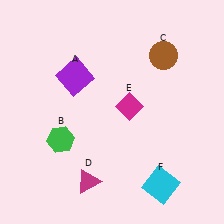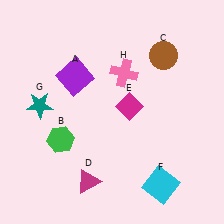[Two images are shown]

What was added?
A teal star (G), a pink cross (H) were added in Image 2.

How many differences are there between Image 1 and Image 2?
There are 2 differences between the two images.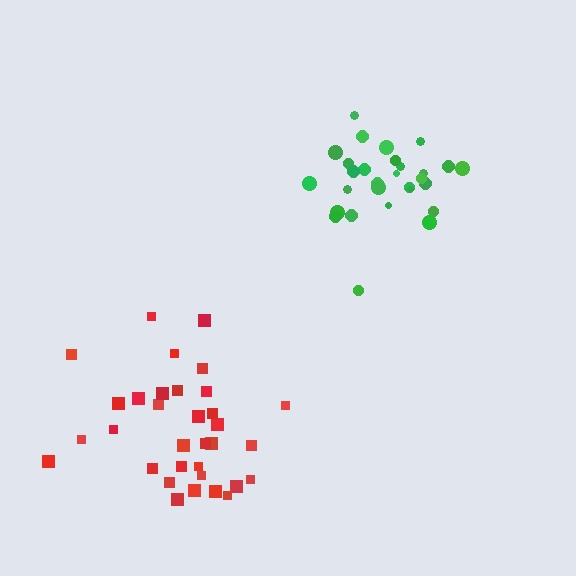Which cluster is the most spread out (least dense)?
Red.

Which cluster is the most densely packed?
Green.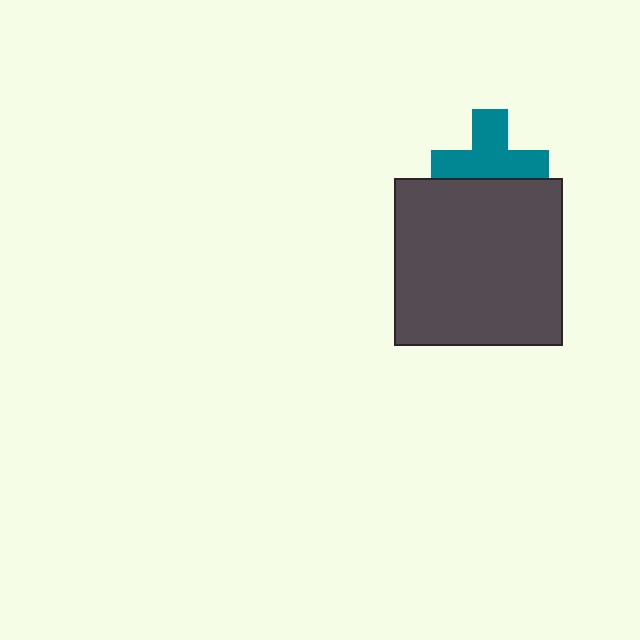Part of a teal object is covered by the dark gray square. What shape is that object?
It is a cross.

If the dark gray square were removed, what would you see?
You would see the complete teal cross.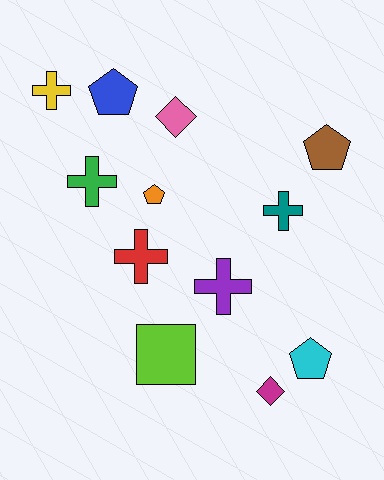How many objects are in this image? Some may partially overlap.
There are 12 objects.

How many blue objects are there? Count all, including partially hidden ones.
There is 1 blue object.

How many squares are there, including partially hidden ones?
There is 1 square.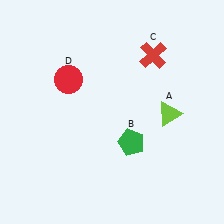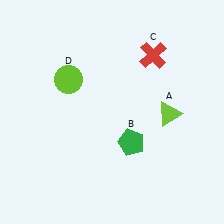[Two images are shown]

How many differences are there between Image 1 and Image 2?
There is 1 difference between the two images.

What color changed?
The circle (D) changed from red in Image 1 to lime in Image 2.